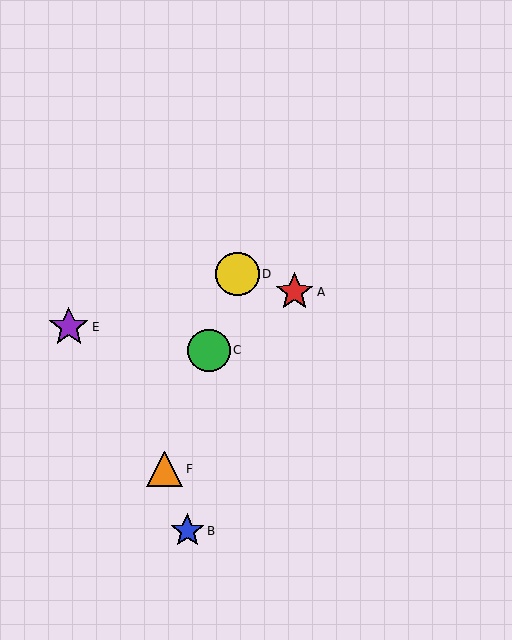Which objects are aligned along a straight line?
Objects C, D, F are aligned along a straight line.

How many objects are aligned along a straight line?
3 objects (C, D, F) are aligned along a straight line.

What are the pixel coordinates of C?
Object C is at (209, 350).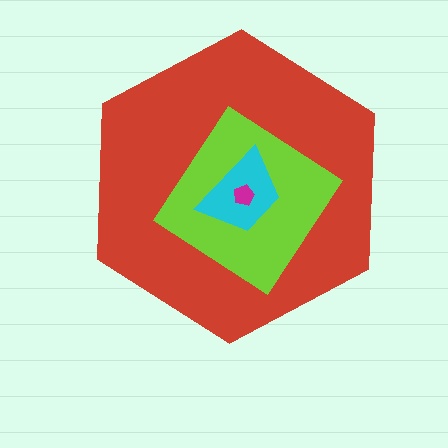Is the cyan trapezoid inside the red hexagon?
Yes.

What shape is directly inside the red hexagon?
The lime diamond.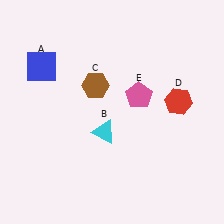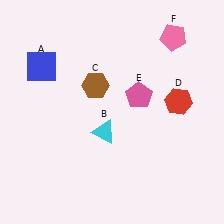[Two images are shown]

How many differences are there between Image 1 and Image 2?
There is 1 difference between the two images.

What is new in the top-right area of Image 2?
A pink pentagon (F) was added in the top-right area of Image 2.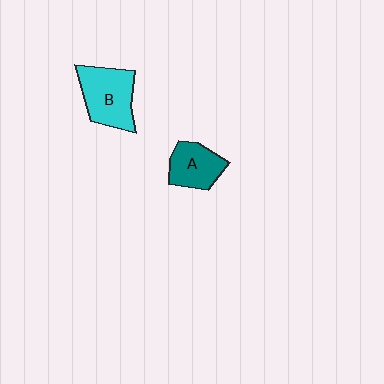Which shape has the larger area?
Shape B (cyan).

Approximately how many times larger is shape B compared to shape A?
Approximately 1.4 times.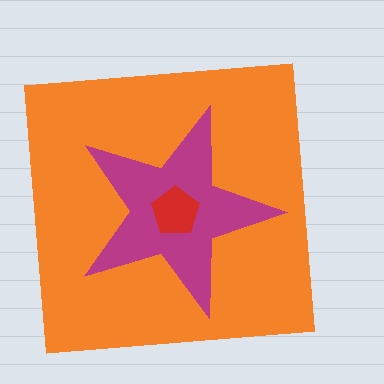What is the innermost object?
The red pentagon.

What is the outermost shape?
The orange square.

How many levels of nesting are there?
3.